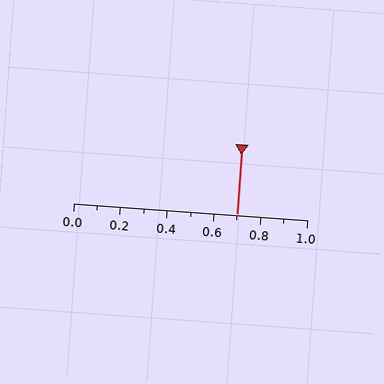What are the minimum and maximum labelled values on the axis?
The axis runs from 0.0 to 1.0.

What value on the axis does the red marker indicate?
The marker indicates approximately 0.7.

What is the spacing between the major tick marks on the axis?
The major ticks are spaced 0.2 apart.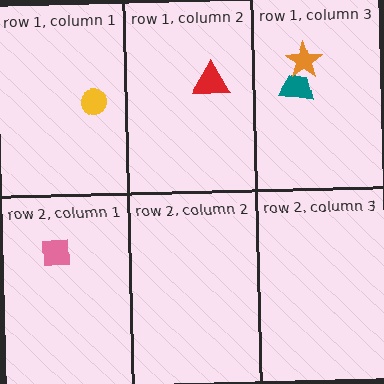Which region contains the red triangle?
The row 1, column 2 region.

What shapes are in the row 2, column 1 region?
The pink square.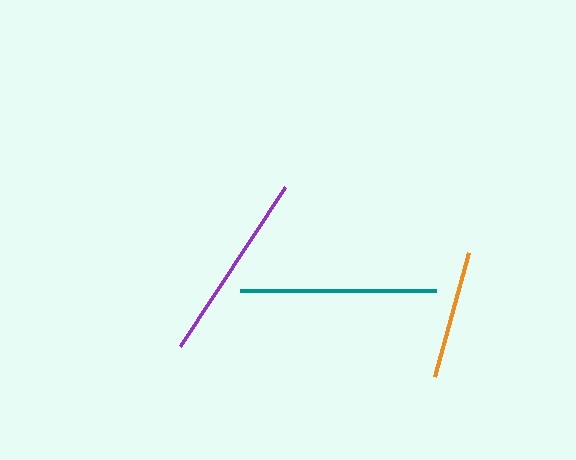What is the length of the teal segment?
The teal segment is approximately 196 pixels long.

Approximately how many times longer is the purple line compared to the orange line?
The purple line is approximately 1.5 times the length of the orange line.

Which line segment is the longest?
The teal line is the longest at approximately 196 pixels.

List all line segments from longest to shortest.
From longest to shortest: teal, purple, orange.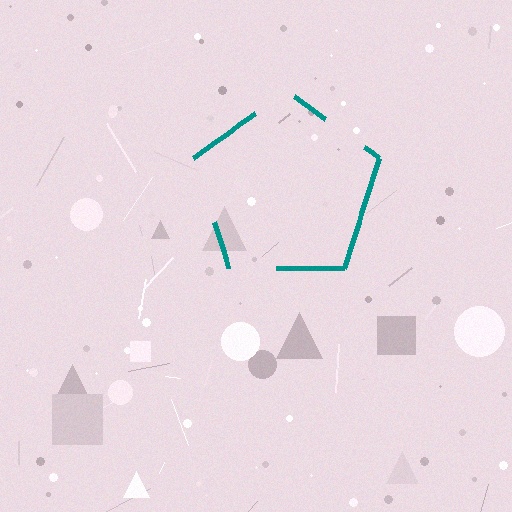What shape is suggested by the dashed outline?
The dashed outline suggests a pentagon.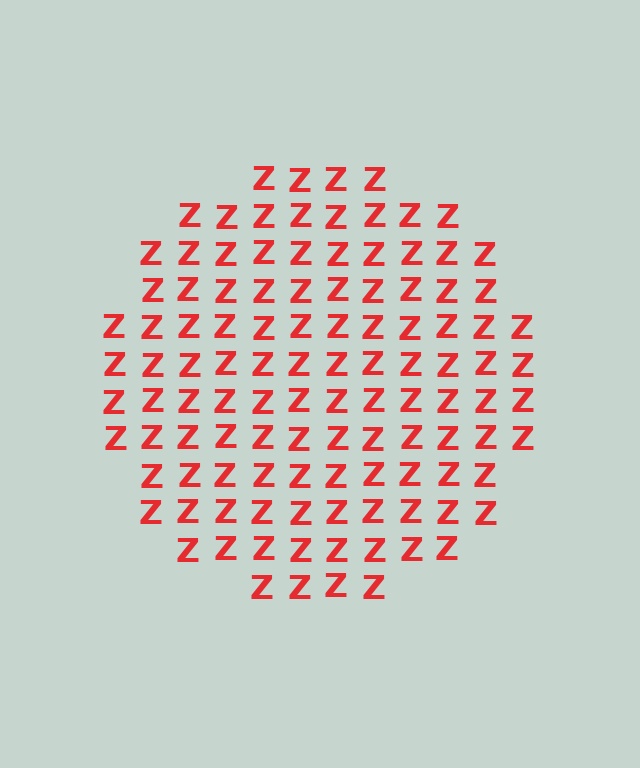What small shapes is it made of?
It is made of small letter Z's.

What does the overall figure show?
The overall figure shows a circle.